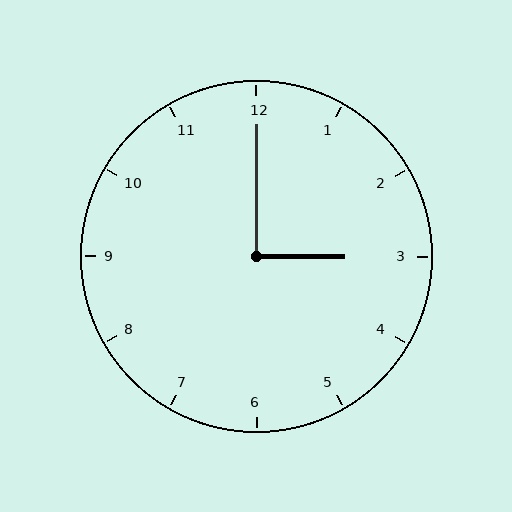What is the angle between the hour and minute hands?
Approximately 90 degrees.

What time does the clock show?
3:00.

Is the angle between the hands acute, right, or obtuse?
It is right.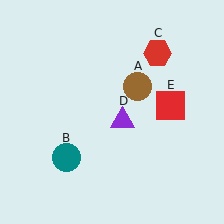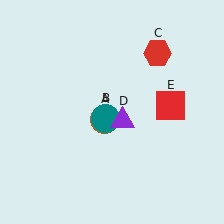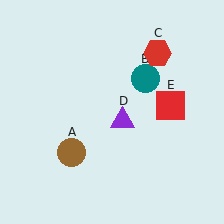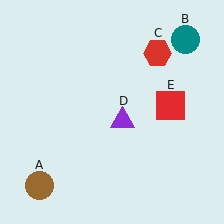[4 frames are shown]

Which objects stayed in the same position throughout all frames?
Red hexagon (object C) and purple triangle (object D) and red square (object E) remained stationary.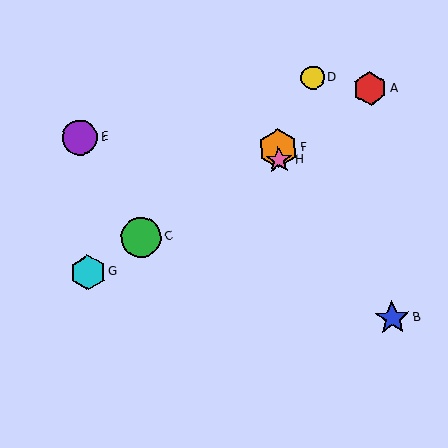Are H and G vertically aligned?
No, H is at x≈279 and G is at x≈88.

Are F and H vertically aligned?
Yes, both are at x≈278.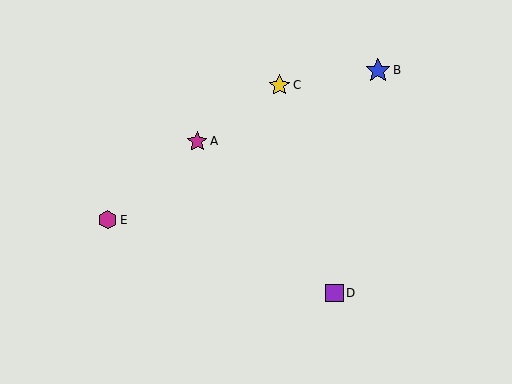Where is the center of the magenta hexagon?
The center of the magenta hexagon is at (108, 220).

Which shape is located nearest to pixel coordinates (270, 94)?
The yellow star (labeled C) at (279, 85) is nearest to that location.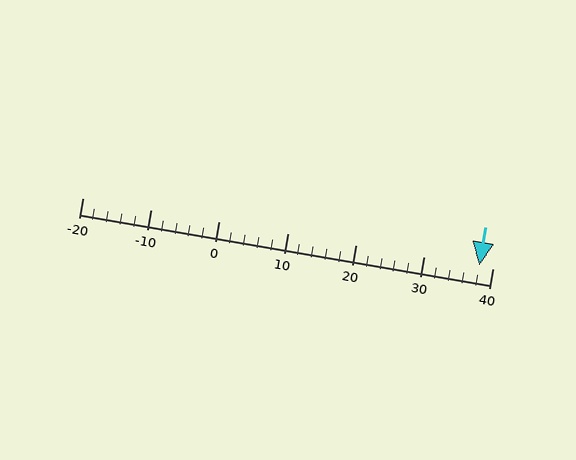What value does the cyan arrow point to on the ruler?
The cyan arrow points to approximately 38.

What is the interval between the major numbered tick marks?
The major tick marks are spaced 10 units apart.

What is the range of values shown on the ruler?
The ruler shows values from -20 to 40.